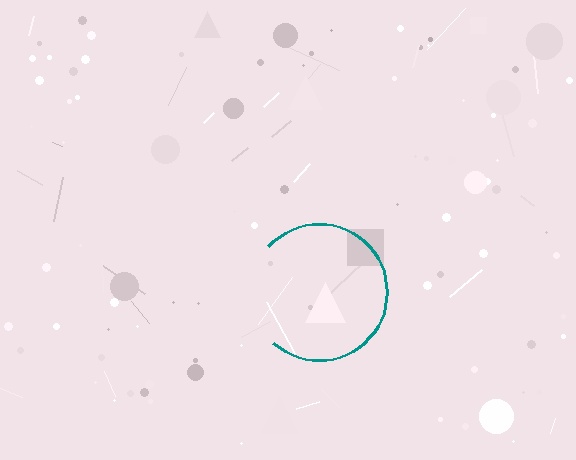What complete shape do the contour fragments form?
The contour fragments form a circle.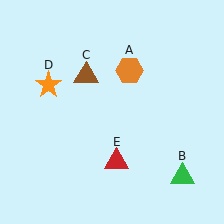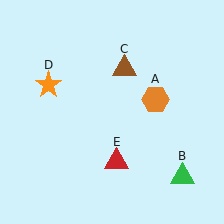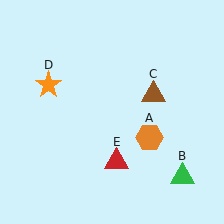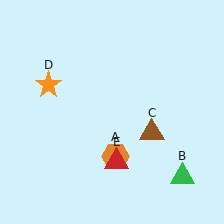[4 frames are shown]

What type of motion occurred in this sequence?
The orange hexagon (object A), brown triangle (object C) rotated clockwise around the center of the scene.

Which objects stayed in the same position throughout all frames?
Green triangle (object B) and orange star (object D) and red triangle (object E) remained stationary.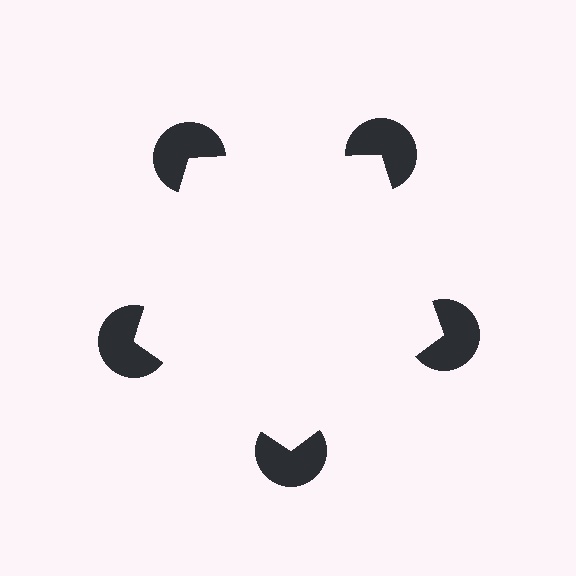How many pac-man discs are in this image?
There are 5 — one at each vertex of the illusory pentagon.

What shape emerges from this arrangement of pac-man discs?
An illusory pentagon — its edges are inferred from the aligned wedge cuts in the pac-man discs, not physically drawn.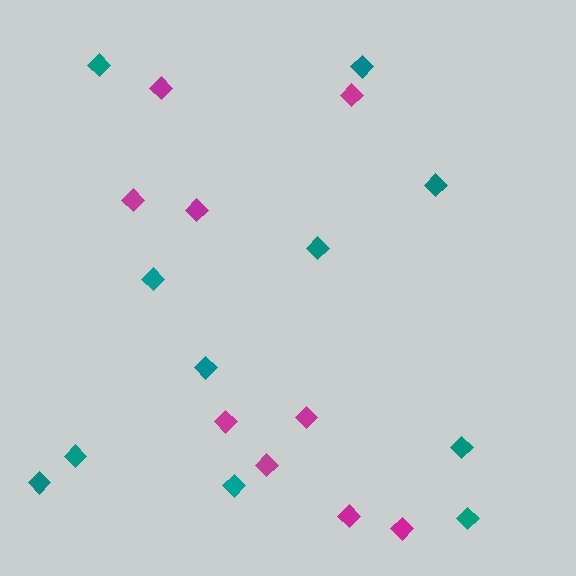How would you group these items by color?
There are 2 groups: one group of teal diamonds (11) and one group of magenta diamonds (9).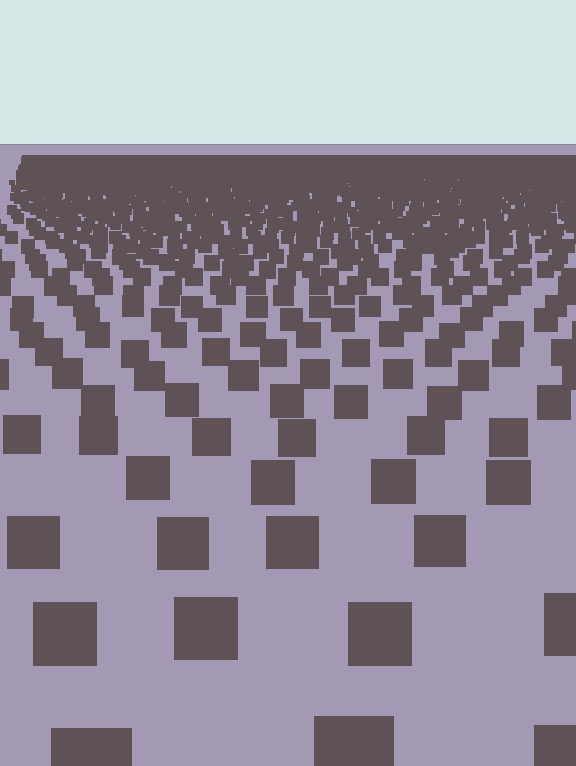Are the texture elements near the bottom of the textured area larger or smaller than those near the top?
Larger. Near the bottom, elements are closer to the viewer and appear at a bigger on-screen size.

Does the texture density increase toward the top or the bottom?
Density increases toward the top.